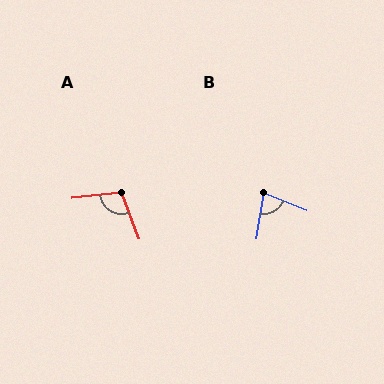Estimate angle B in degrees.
Approximately 77 degrees.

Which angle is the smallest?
B, at approximately 77 degrees.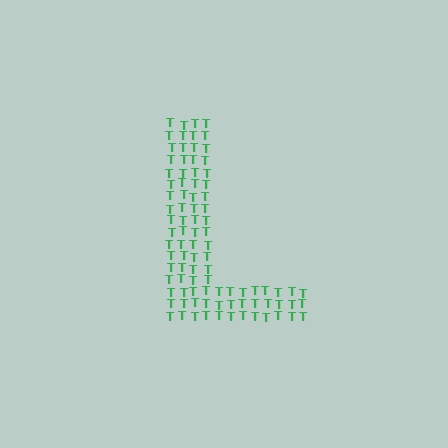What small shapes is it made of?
It is made of small letter T's.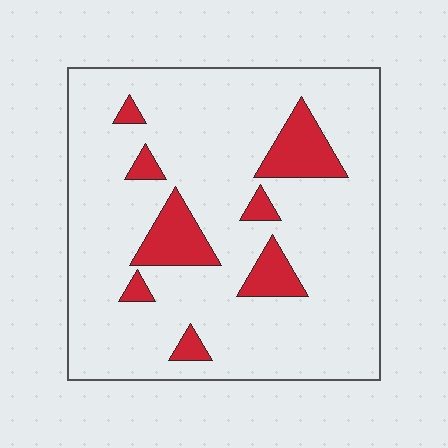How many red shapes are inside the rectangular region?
8.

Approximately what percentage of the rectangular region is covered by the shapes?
Approximately 15%.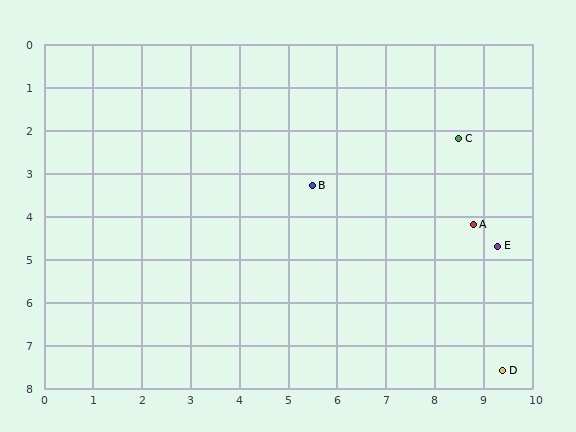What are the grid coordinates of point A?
Point A is at approximately (8.8, 4.2).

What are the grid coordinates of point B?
Point B is at approximately (5.5, 3.3).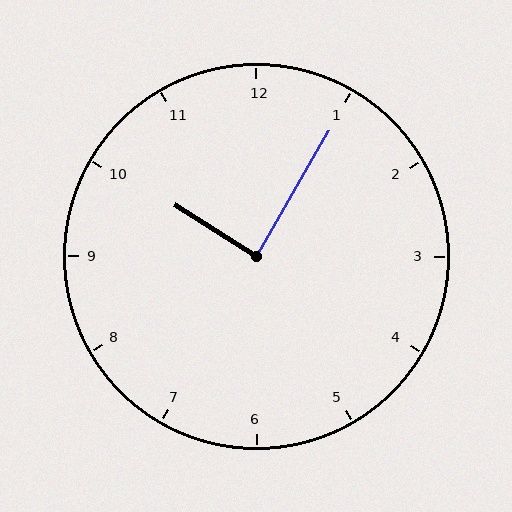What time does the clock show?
10:05.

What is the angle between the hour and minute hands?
Approximately 88 degrees.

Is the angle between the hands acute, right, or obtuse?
It is right.